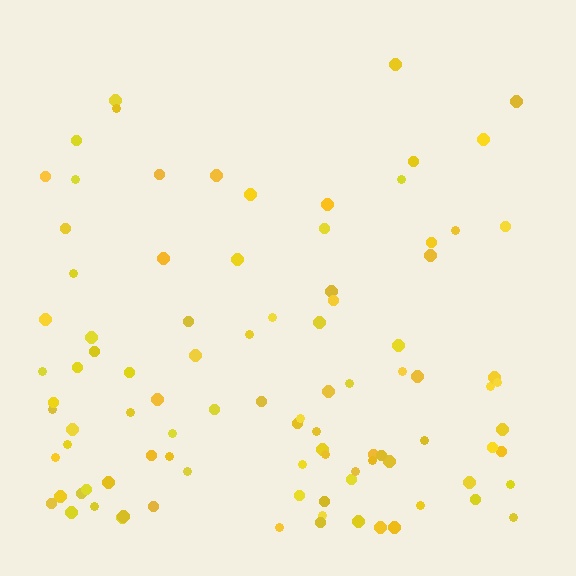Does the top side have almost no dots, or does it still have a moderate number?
Still a moderate number, just noticeably fewer than the bottom.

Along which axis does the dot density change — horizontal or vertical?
Vertical.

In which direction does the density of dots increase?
From top to bottom, with the bottom side densest.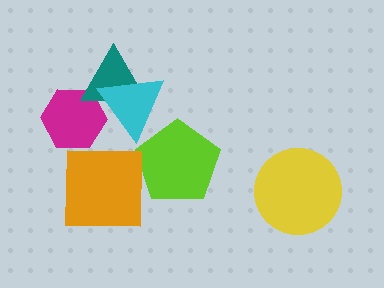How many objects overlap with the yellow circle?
0 objects overlap with the yellow circle.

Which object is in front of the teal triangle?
The cyan triangle is in front of the teal triangle.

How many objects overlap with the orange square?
0 objects overlap with the orange square.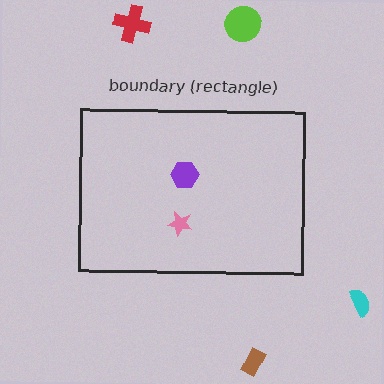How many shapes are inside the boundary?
2 inside, 4 outside.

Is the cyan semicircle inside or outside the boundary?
Outside.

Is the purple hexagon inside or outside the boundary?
Inside.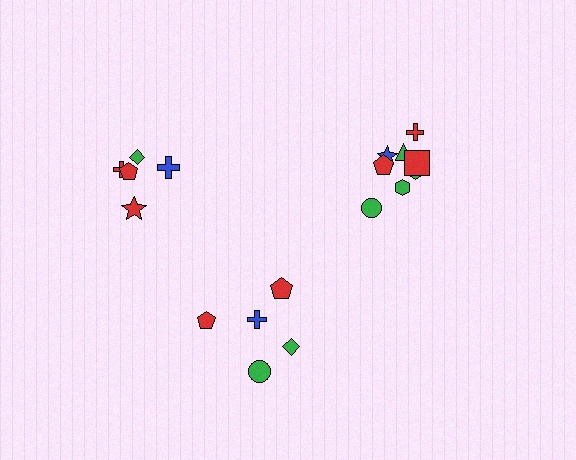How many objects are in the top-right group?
There are 8 objects.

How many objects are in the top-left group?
There are 5 objects.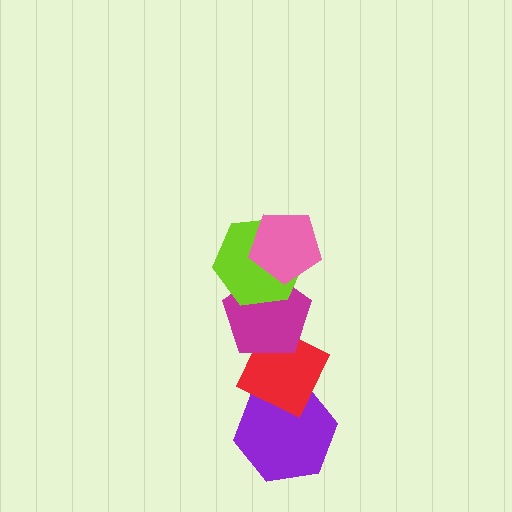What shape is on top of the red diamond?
The magenta pentagon is on top of the red diamond.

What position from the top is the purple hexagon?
The purple hexagon is 5th from the top.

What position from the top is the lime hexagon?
The lime hexagon is 2nd from the top.